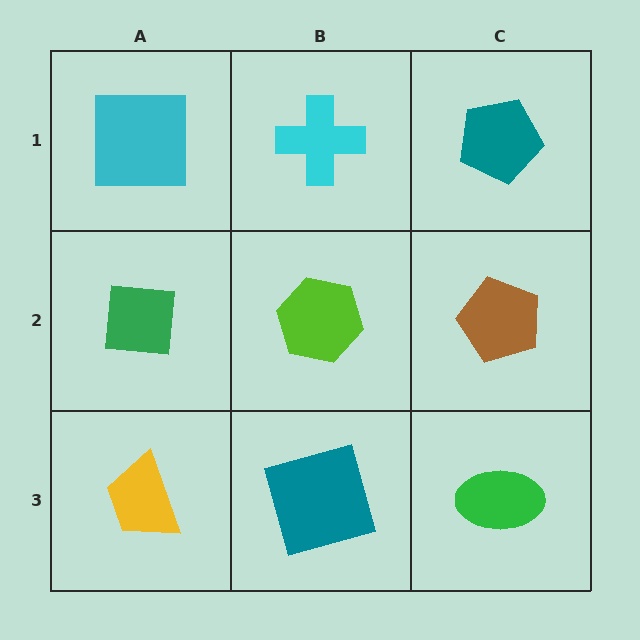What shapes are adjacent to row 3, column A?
A green square (row 2, column A), a teal square (row 3, column B).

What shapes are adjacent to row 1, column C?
A brown pentagon (row 2, column C), a cyan cross (row 1, column B).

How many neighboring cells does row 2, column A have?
3.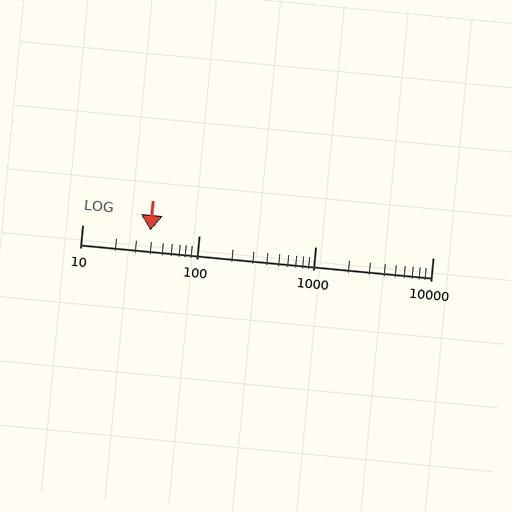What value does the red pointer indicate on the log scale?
The pointer indicates approximately 38.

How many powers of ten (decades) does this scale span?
The scale spans 3 decades, from 10 to 10000.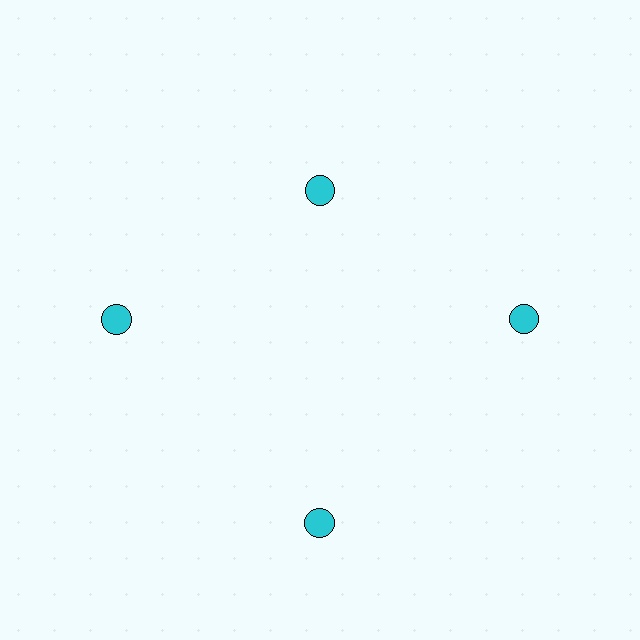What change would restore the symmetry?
The symmetry would be restored by moving it outward, back onto the ring so that all 4 circles sit at equal angles and equal distance from the center.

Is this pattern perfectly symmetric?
No. The 4 cyan circles are arranged in a ring, but one element near the 12 o'clock position is pulled inward toward the center, breaking the 4-fold rotational symmetry.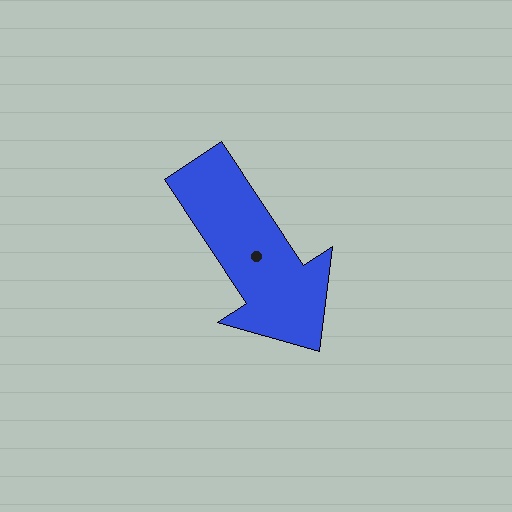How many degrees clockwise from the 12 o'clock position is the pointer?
Approximately 147 degrees.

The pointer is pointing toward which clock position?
Roughly 5 o'clock.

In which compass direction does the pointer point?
Southeast.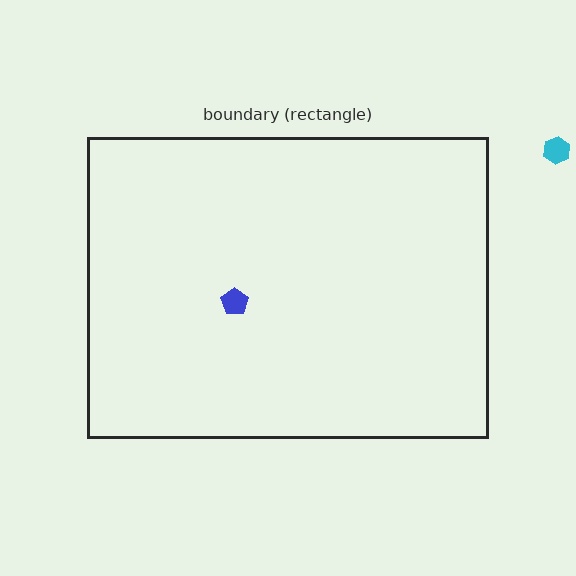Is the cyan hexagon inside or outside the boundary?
Outside.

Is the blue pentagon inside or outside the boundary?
Inside.